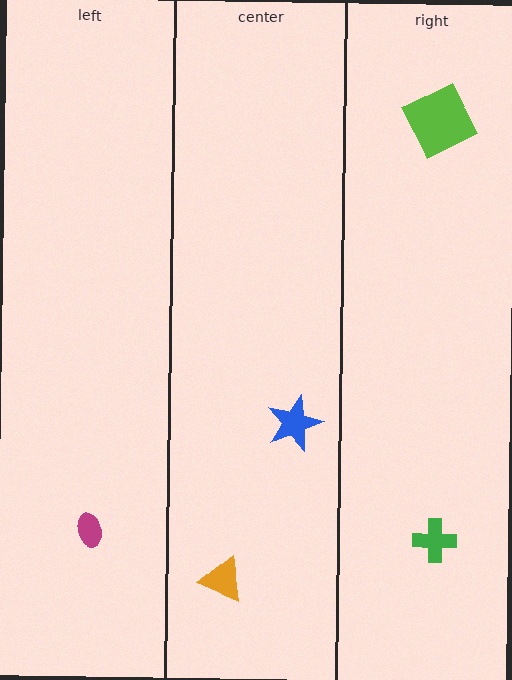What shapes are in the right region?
The lime square, the green cross.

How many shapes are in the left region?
1.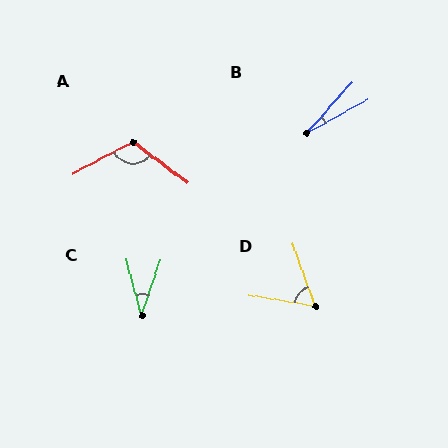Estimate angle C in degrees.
Approximately 34 degrees.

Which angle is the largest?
A, at approximately 116 degrees.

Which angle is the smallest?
B, at approximately 19 degrees.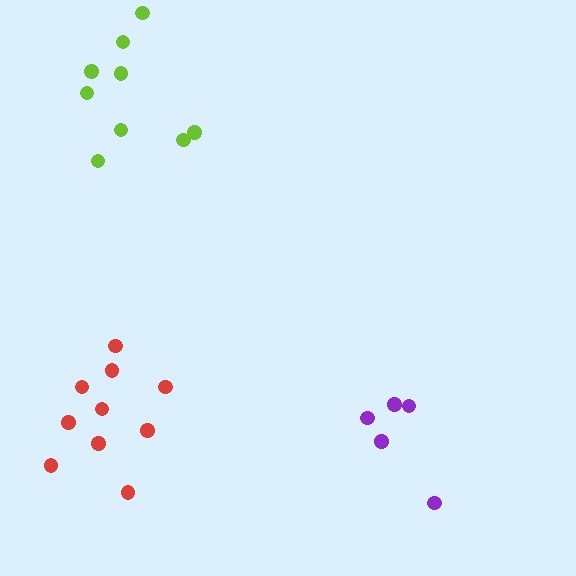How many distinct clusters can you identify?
There are 3 distinct clusters.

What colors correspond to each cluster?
The clusters are colored: red, lime, purple.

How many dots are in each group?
Group 1: 10 dots, Group 2: 9 dots, Group 3: 5 dots (24 total).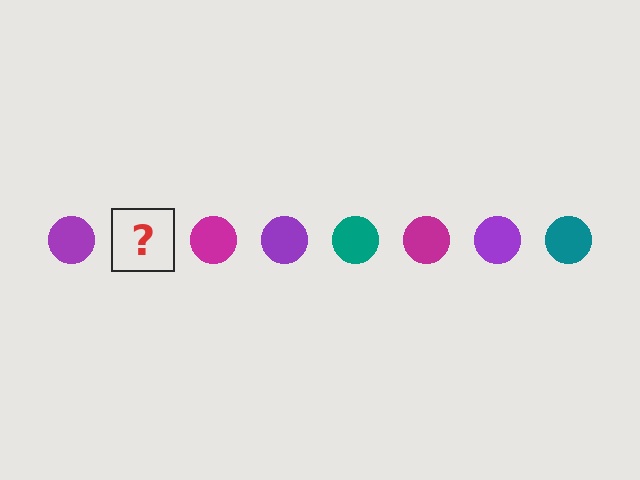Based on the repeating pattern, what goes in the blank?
The blank should be a teal circle.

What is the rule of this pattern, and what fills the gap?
The rule is that the pattern cycles through purple, teal, magenta circles. The gap should be filled with a teal circle.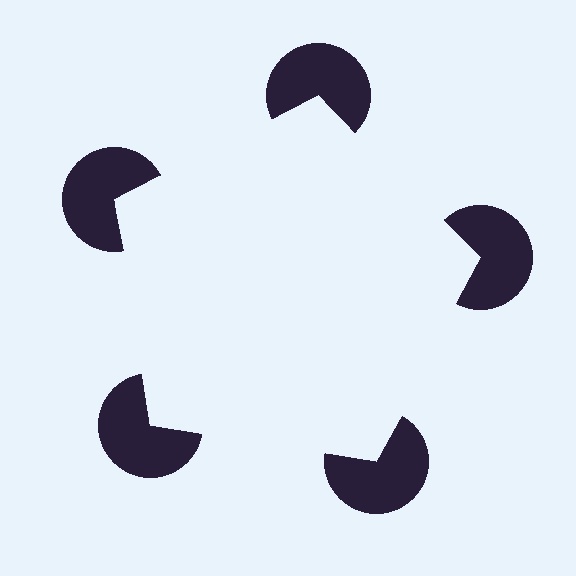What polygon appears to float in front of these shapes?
An illusory pentagon — its edges are inferred from the aligned wedge cuts in the pac-man discs, not physically drawn.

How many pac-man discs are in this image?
There are 5 — one at each vertex of the illusory pentagon.